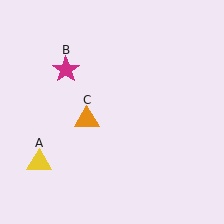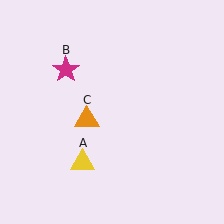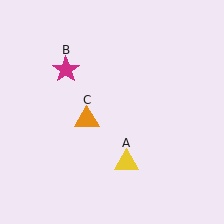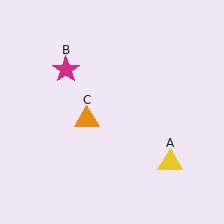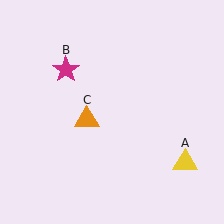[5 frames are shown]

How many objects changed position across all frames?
1 object changed position: yellow triangle (object A).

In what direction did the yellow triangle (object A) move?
The yellow triangle (object A) moved right.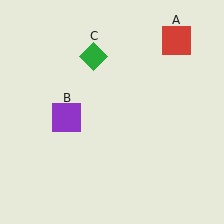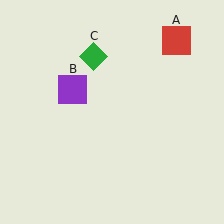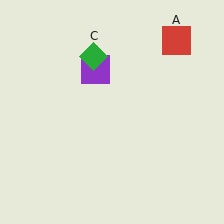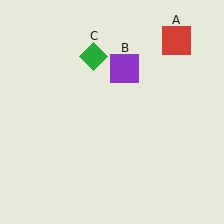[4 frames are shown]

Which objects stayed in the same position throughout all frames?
Red square (object A) and green diamond (object C) remained stationary.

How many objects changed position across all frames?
1 object changed position: purple square (object B).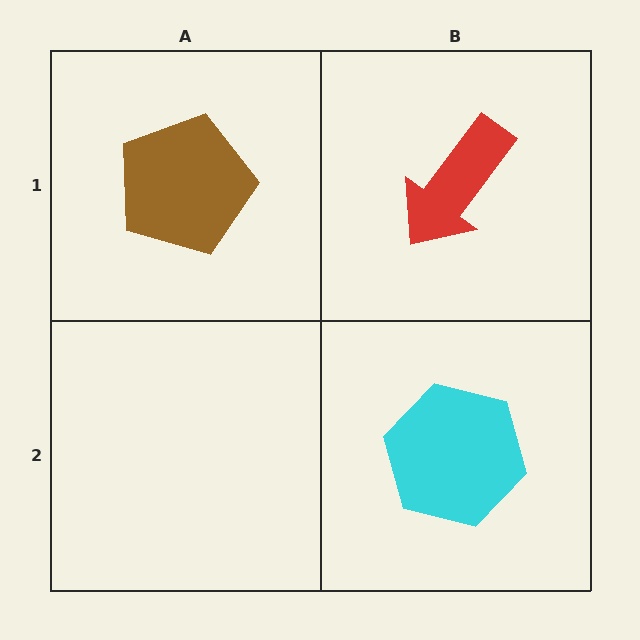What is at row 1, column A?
A brown pentagon.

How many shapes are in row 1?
2 shapes.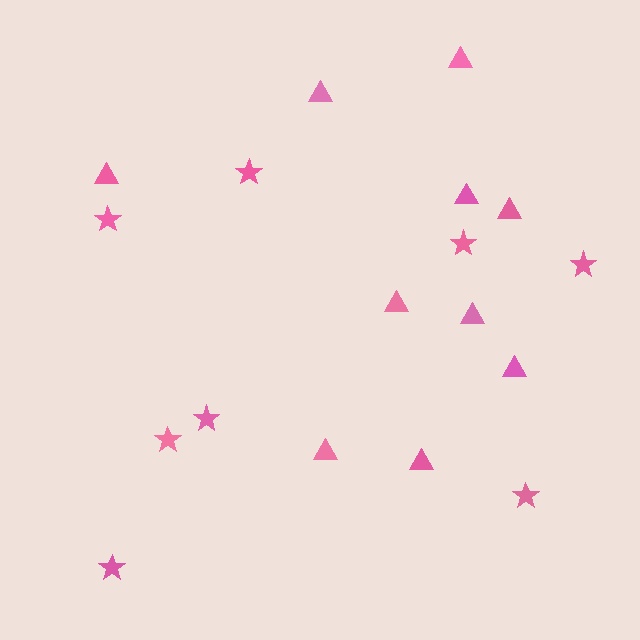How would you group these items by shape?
There are 2 groups: one group of triangles (10) and one group of stars (8).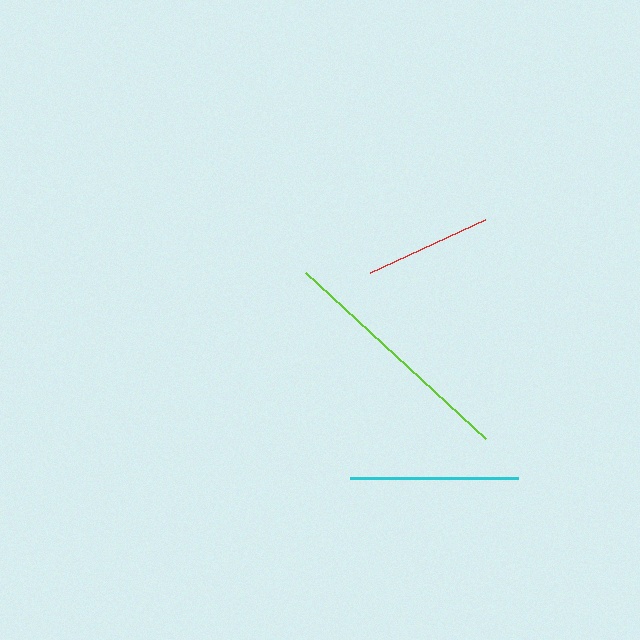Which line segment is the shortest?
The red line is the shortest at approximately 127 pixels.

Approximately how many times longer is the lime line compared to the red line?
The lime line is approximately 1.9 times the length of the red line.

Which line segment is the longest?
The lime line is the longest at approximately 245 pixels.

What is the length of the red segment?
The red segment is approximately 127 pixels long.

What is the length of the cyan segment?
The cyan segment is approximately 168 pixels long.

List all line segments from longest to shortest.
From longest to shortest: lime, cyan, red.